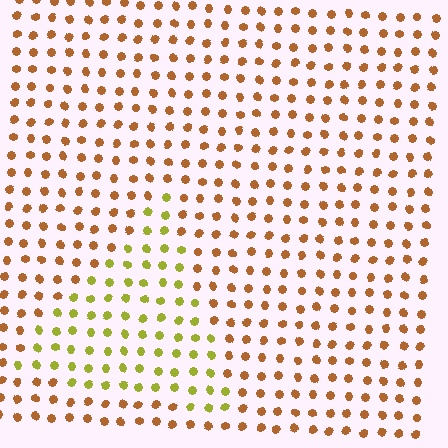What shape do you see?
I see a triangle.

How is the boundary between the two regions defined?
The boundary is defined purely by a slight shift in hue (about 44 degrees). Spacing, size, and orientation are identical on both sides.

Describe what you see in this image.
The image is filled with small brown elements in a uniform arrangement. A triangle-shaped region is visible where the elements are tinted to a slightly different hue, forming a subtle color boundary.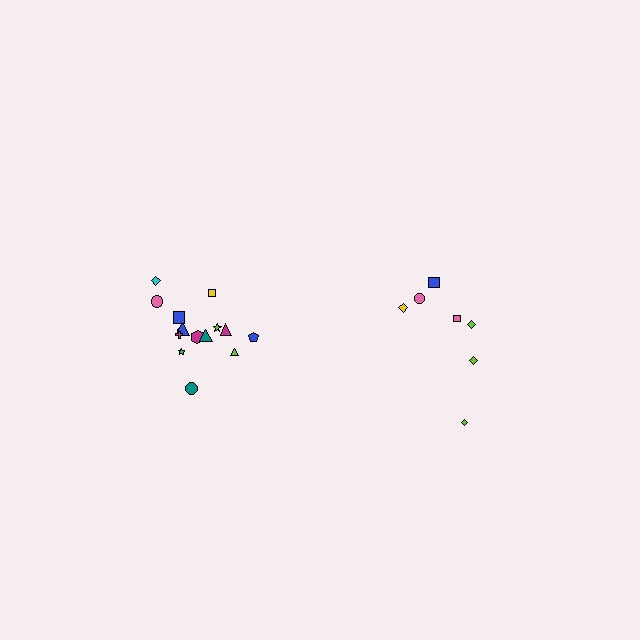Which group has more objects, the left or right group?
The left group.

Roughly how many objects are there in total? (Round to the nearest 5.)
Roughly 20 objects in total.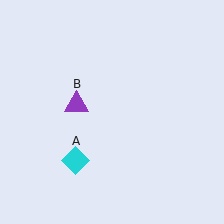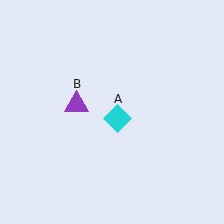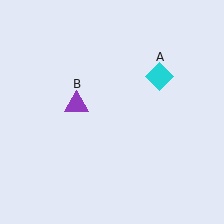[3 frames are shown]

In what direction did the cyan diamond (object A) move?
The cyan diamond (object A) moved up and to the right.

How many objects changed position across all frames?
1 object changed position: cyan diamond (object A).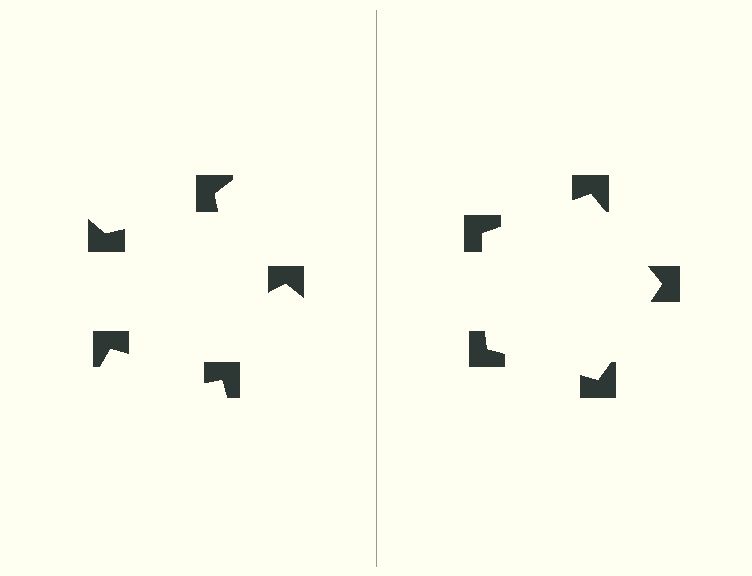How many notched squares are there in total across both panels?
10 — 5 on each side.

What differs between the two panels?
The notched squares are positioned identically on both sides; only the wedge orientations differ. On the right they align to a pentagon; on the left they are misaligned.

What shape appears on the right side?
An illusory pentagon.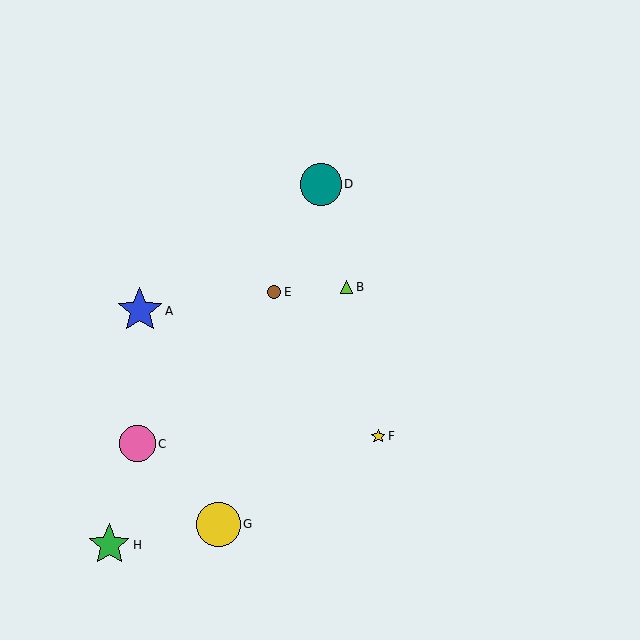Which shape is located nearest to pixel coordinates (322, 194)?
The teal circle (labeled D) at (321, 184) is nearest to that location.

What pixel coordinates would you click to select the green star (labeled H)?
Click at (109, 545) to select the green star H.